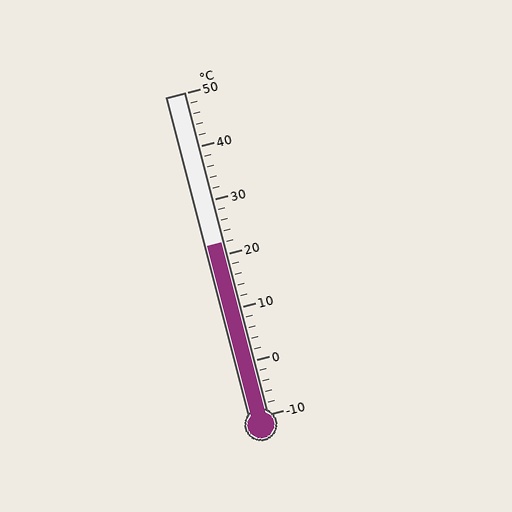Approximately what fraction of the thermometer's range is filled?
The thermometer is filled to approximately 55% of its range.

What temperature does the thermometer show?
The thermometer shows approximately 22°C.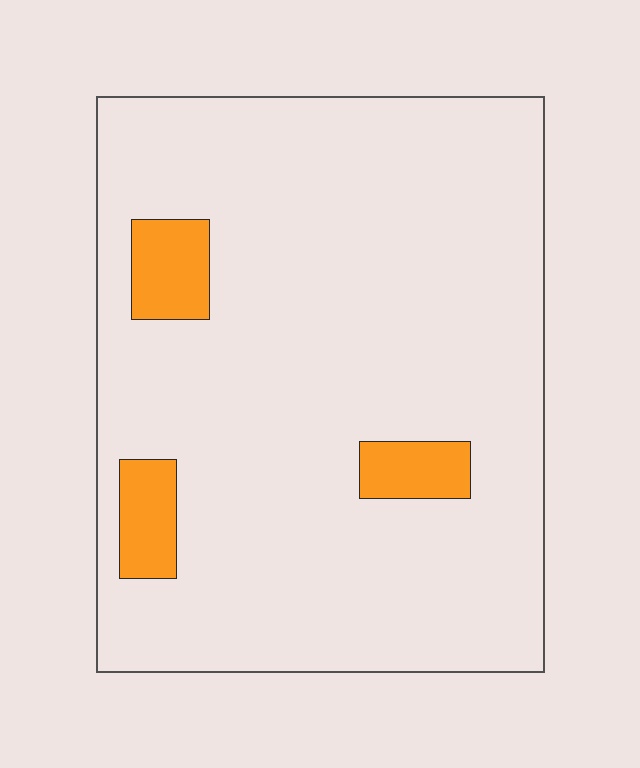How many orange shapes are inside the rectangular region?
3.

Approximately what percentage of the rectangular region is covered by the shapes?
Approximately 10%.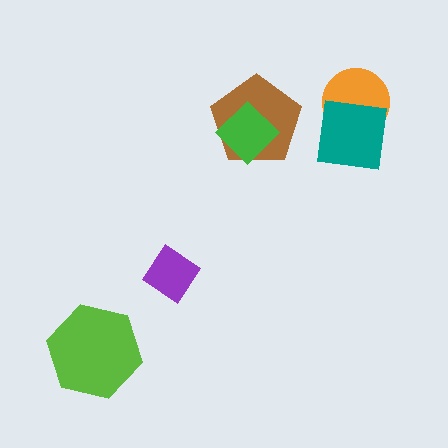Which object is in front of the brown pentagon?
The green diamond is in front of the brown pentagon.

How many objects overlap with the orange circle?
1 object overlaps with the orange circle.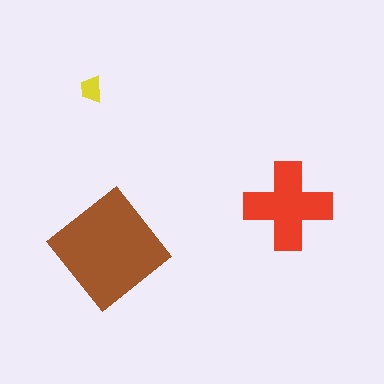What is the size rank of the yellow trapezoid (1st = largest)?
3rd.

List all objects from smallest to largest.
The yellow trapezoid, the red cross, the brown diamond.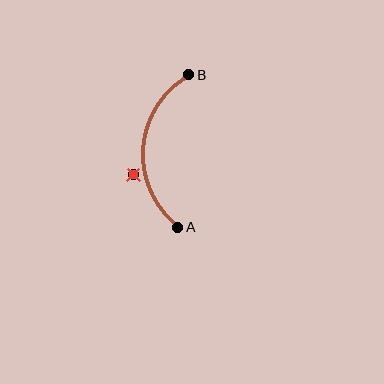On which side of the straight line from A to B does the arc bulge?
The arc bulges to the left of the straight line connecting A and B.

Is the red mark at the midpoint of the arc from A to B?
No — the red mark does not lie on the arc at all. It sits slightly outside the curve.